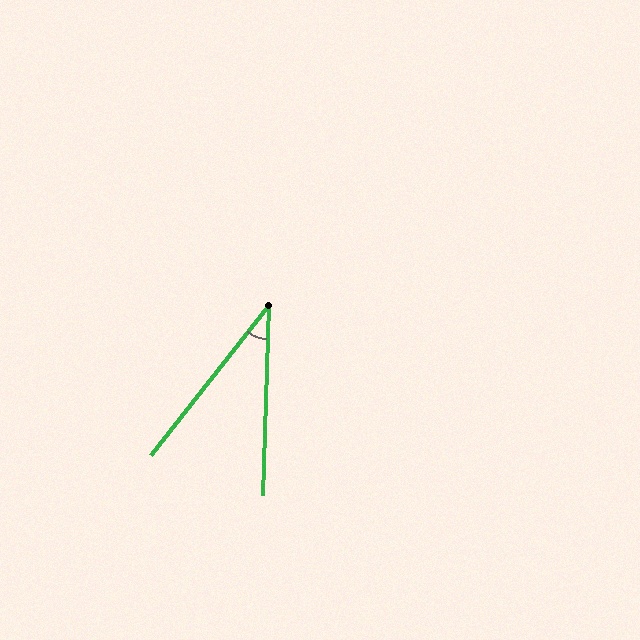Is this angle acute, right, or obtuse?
It is acute.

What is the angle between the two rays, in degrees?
Approximately 36 degrees.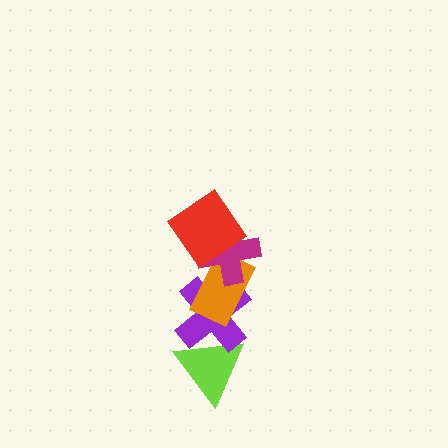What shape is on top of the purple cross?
The orange rectangle is on top of the purple cross.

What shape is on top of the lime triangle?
The purple cross is on top of the lime triangle.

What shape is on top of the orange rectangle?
The magenta cross is on top of the orange rectangle.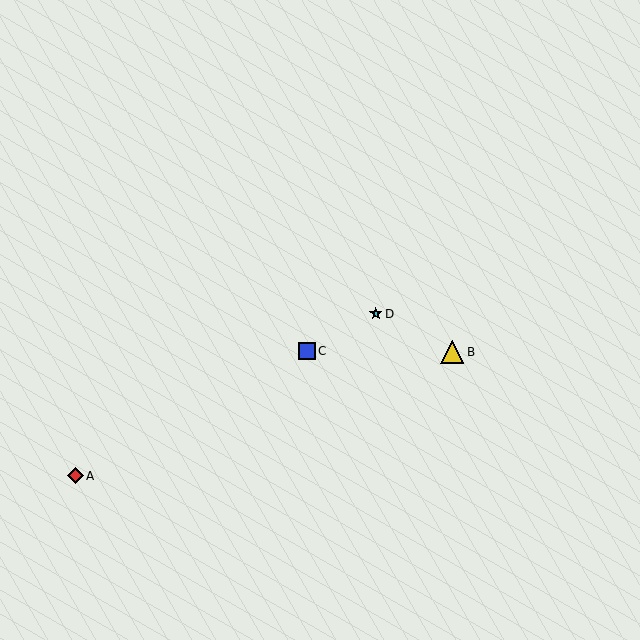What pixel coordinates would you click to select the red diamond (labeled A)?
Click at (75, 476) to select the red diamond A.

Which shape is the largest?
The yellow triangle (labeled B) is the largest.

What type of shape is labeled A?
Shape A is a red diamond.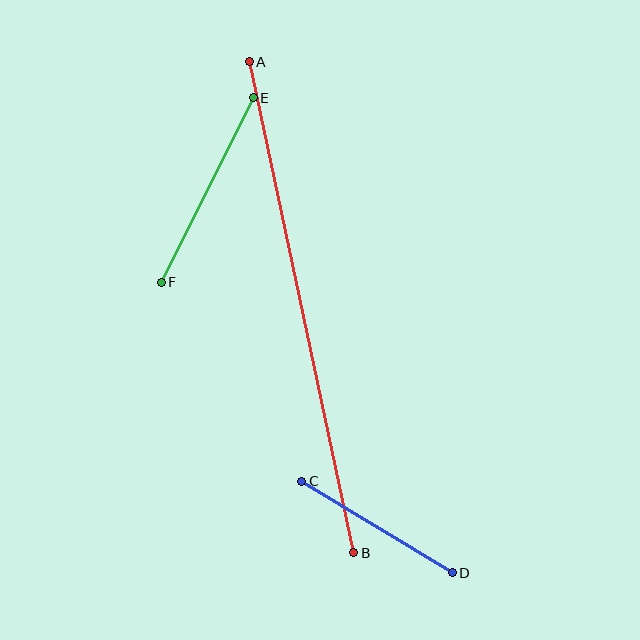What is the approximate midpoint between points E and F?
The midpoint is at approximately (207, 190) pixels.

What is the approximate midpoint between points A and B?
The midpoint is at approximately (301, 307) pixels.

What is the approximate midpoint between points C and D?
The midpoint is at approximately (377, 527) pixels.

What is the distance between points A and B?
The distance is approximately 502 pixels.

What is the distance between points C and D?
The distance is approximately 176 pixels.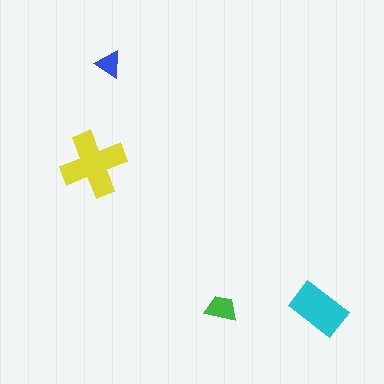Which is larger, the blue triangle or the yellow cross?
The yellow cross.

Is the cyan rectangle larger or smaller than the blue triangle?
Larger.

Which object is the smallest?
The blue triangle.